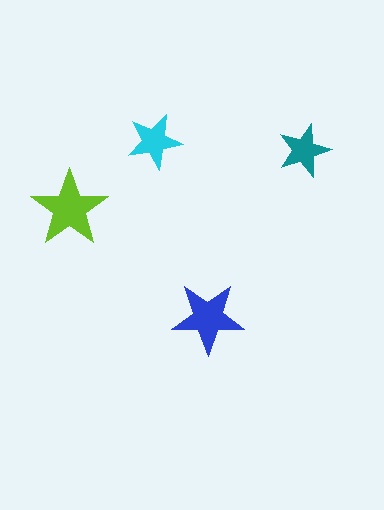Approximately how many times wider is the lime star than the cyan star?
About 1.5 times wider.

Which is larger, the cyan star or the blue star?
The blue one.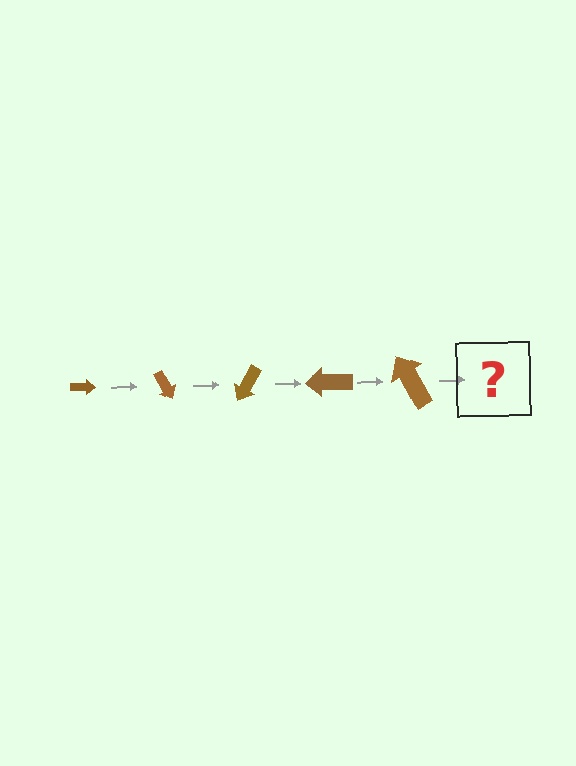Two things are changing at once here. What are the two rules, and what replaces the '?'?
The two rules are that the arrow grows larger each step and it rotates 60 degrees each step. The '?' should be an arrow, larger than the previous one and rotated 300 degrees from the start.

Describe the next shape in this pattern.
It should be an arrow, larger than the previous one and rotated 300 degrees from the start.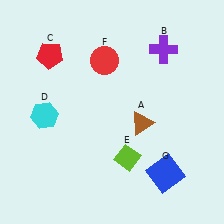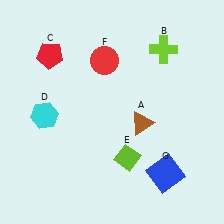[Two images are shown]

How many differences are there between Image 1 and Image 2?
There is 1 difference between the two images.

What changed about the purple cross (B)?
In Image 1, B is purple. In Image 2, it changed to lime.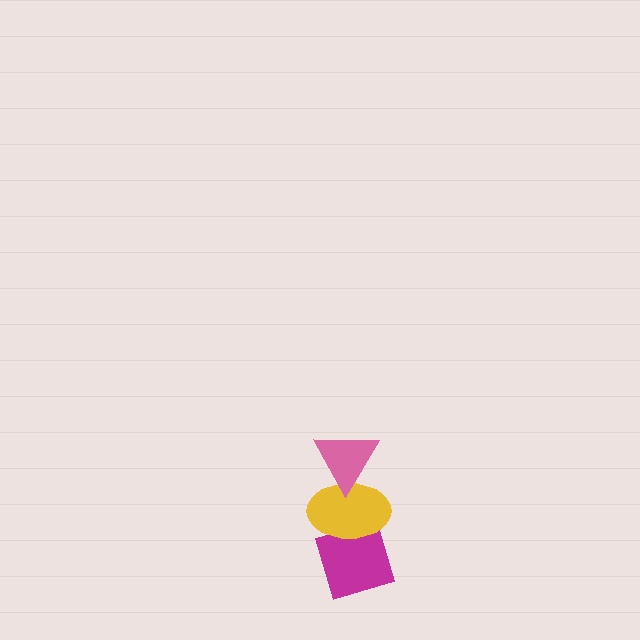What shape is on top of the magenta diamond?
The yellow ellipse is on top of the magenta diamond.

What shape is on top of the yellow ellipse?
The pink triangle is on top of the yellow ellipse.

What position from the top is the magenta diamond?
The magenta diamond is 3rd from the top.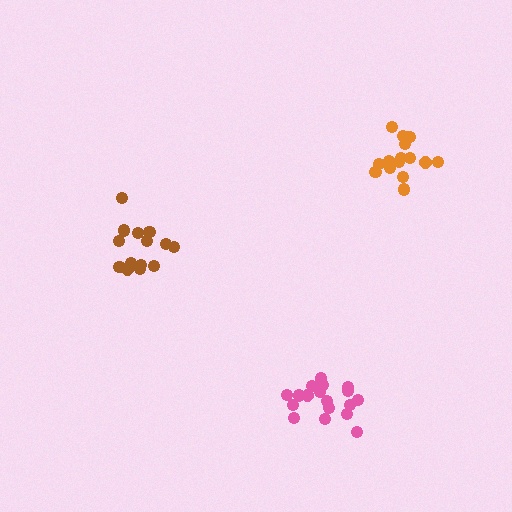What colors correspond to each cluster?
The clusters are colored: orange, brown, pink.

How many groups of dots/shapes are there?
There are 3 groups.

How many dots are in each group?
Group 1: 15 dots, Group 2: 14 dots, Group 3: 18 dots (47 total).